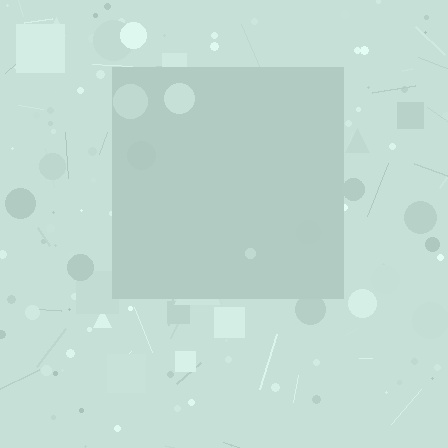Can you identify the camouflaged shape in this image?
The camouflaged shape is a square.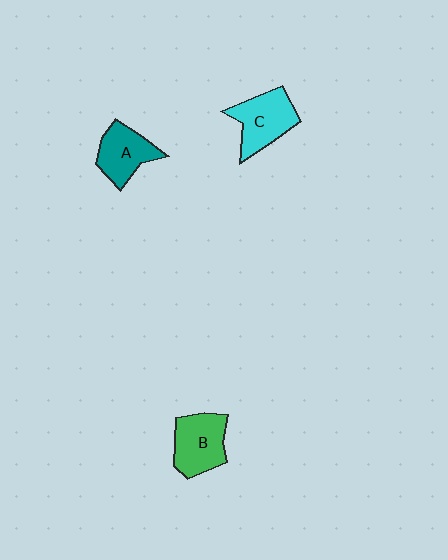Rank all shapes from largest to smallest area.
From largest to smallest: C (cyan), B (green), A (teal).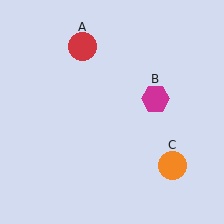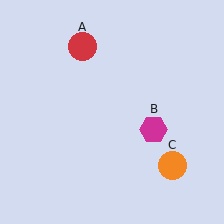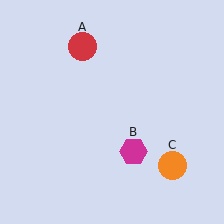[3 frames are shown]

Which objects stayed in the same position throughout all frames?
Red circle (object A) and orange circle (object C) remained stationary.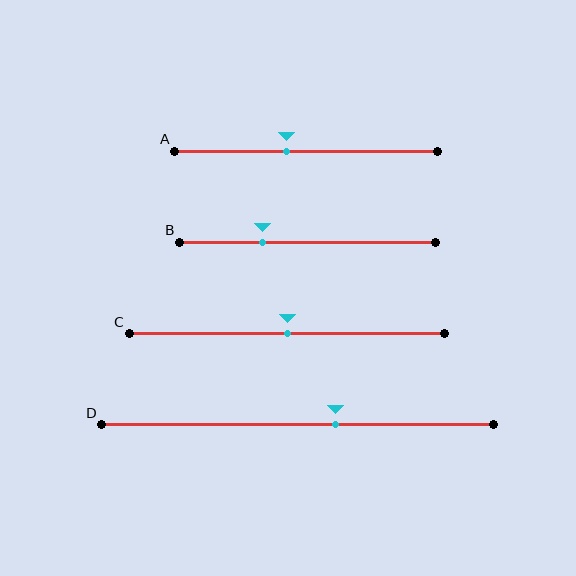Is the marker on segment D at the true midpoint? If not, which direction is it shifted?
No, the marker on segment D is shifted to the right by about 10% of the segment length.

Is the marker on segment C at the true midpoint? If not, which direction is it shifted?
Yes, the marker on segment C is at the true midpoint.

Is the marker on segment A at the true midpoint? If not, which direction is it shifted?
No, the marker on segment A is shifted to the left by about 7% of the segment length.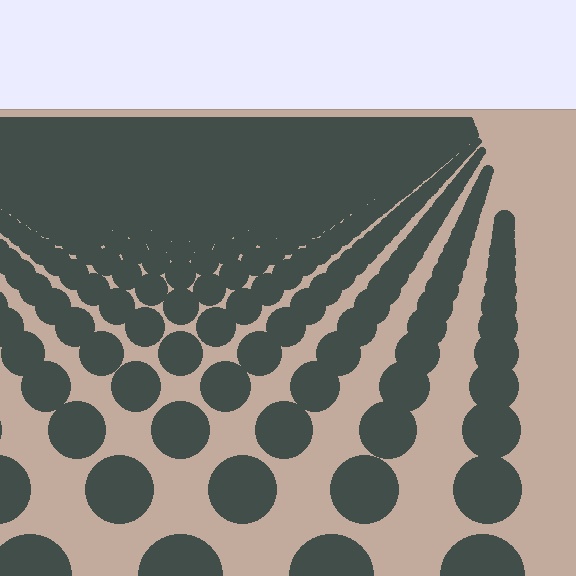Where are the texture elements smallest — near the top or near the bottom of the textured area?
Near the top.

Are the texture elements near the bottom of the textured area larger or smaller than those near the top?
Larger. Near the bottom, elements are closer to the viewer and appear at a bigger on-screen size.